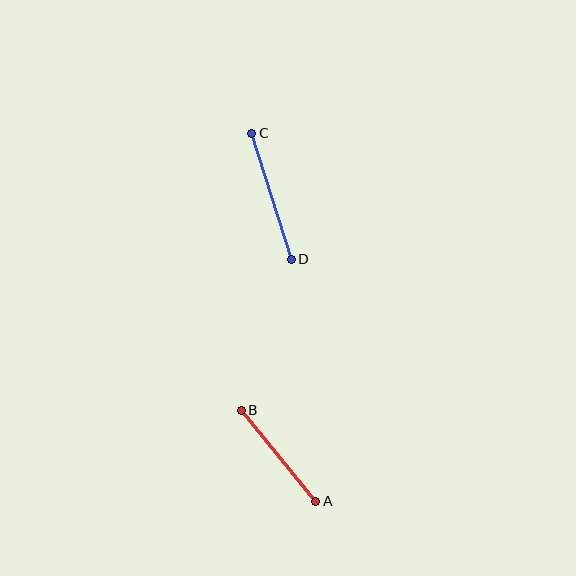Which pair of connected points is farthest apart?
Points C and D are farthest apart.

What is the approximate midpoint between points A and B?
The midpoint is at approximately (279, 456) pixels.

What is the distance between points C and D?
The distance is approximately 132 pixels.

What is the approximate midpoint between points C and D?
The midpoint is at approximately (271, 196) pixels.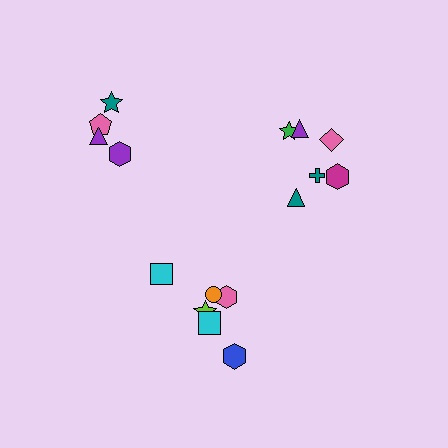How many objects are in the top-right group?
There are 6 objects.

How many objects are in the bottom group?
There are 6 objects.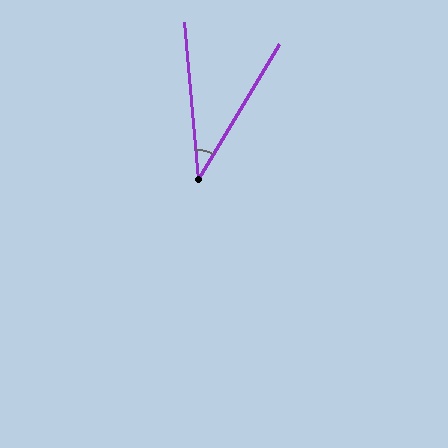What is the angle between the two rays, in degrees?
Approximately 36 degrees.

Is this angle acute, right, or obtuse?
It is acute.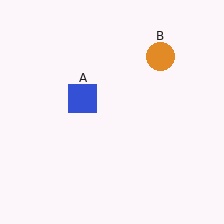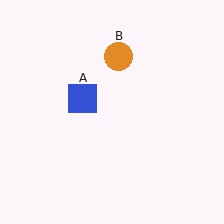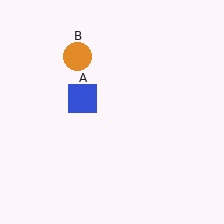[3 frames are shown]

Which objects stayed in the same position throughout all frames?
Blue square (object A) remained stationary.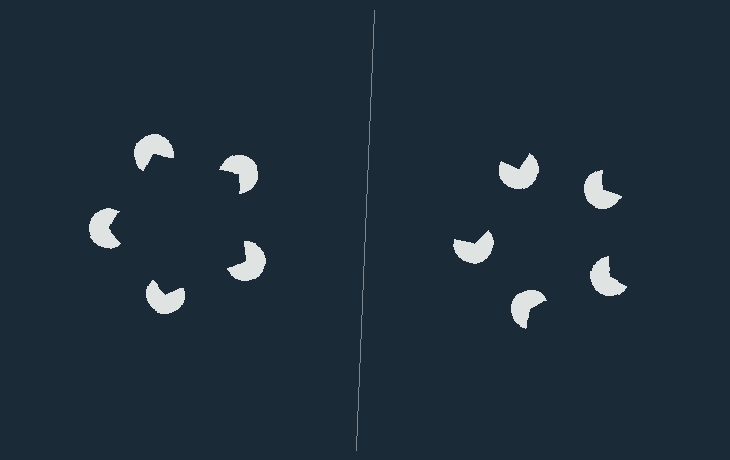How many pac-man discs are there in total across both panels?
10 — 5 on each side.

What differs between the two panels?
The pac-man discs are positioned identically on both sides; only the wedge orientations differ. On the left they align to a pentagon; on the right they are misaligned.